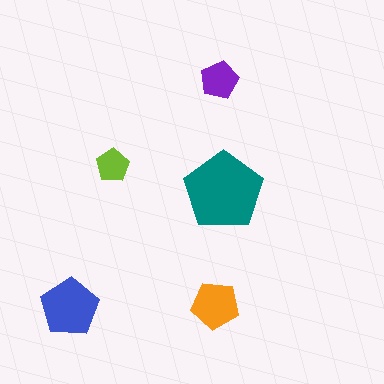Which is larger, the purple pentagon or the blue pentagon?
The blue one.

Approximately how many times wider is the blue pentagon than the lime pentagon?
About 1.5 times wider.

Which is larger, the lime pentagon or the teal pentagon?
The teal one.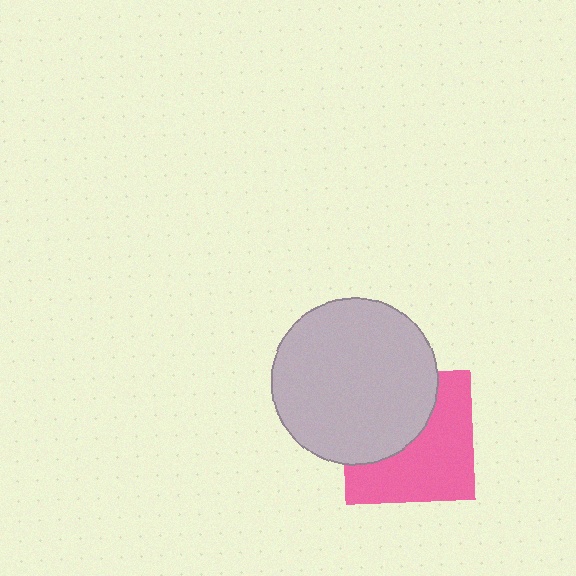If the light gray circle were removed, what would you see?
You would see the complete pink square.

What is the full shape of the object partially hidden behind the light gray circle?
The partially hidden object is a pink square.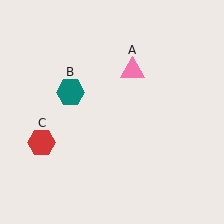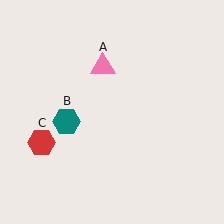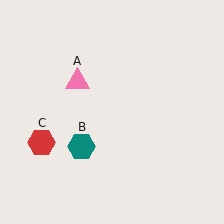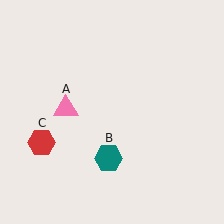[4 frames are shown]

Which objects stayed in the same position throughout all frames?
Red hexagon (object C) remained stationary.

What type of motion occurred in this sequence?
The pink triangle (object A), teal hexagon (object B) rotated counterclockwise around the center of the scene.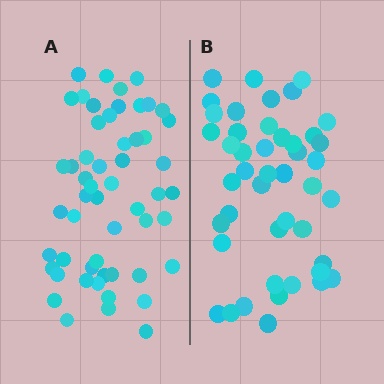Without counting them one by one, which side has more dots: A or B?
Region A (the left region) has more dots.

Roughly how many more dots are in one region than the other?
Region A has roughly 8 or so more dots than region B.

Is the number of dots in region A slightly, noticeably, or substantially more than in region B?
Region A has only slightly more — the two regions are fairly close. The ratio is roughly 1.2 to 1.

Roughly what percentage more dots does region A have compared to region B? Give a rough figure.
About 20% more.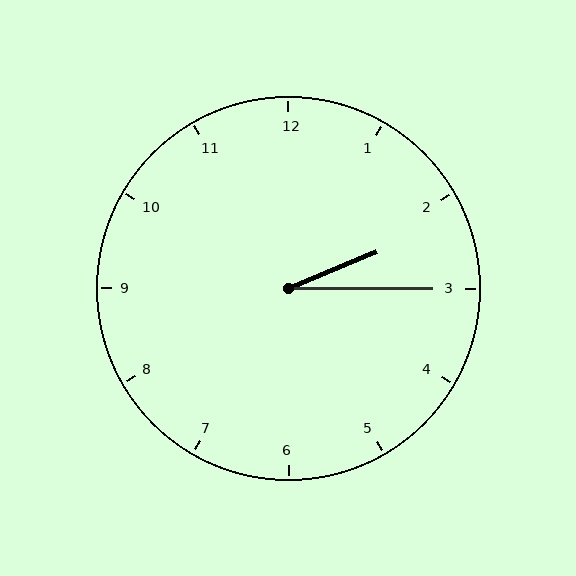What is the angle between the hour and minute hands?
Approximately 22 degrees.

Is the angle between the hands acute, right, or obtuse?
It is acute.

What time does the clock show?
2:15.